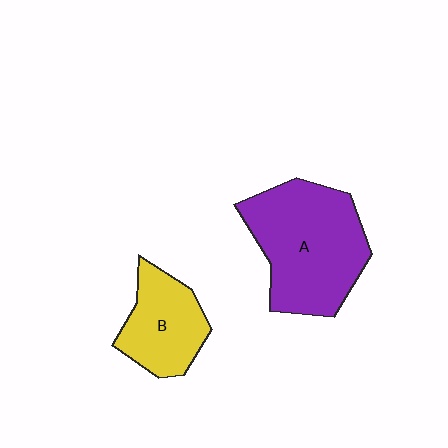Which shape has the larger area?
Shape A (purple).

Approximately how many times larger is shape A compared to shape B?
Approximately 1.8 times.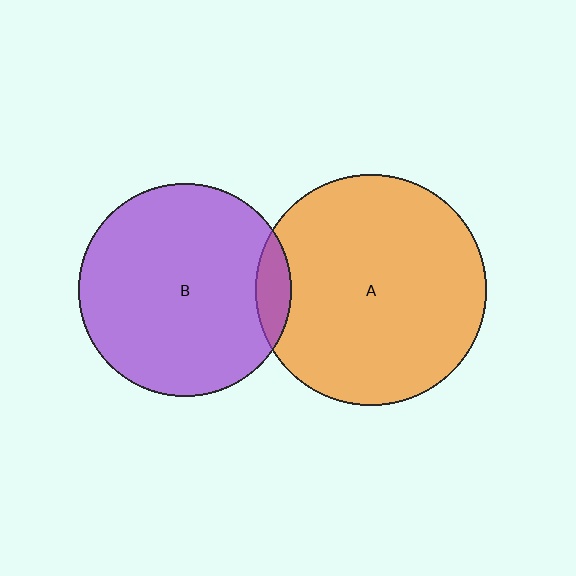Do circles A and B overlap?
Yes.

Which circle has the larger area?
Circle A (orange).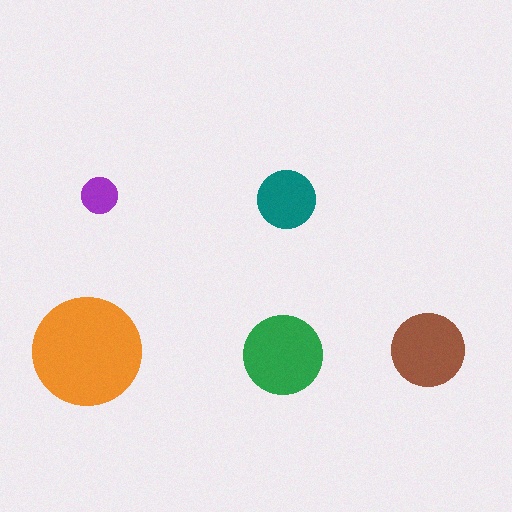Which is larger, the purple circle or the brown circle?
The brown one.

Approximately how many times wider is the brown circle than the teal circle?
About 1.5 times wider.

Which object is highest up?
The purple circle is topmost.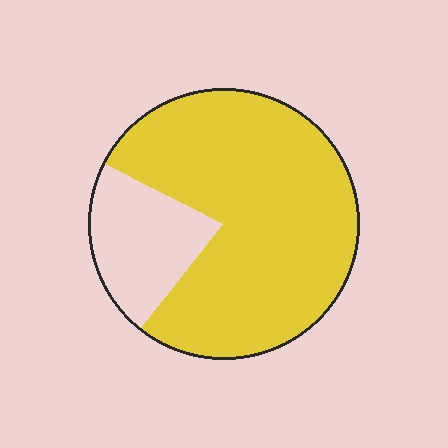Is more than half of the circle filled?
Yes.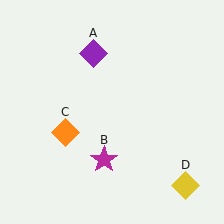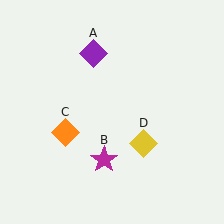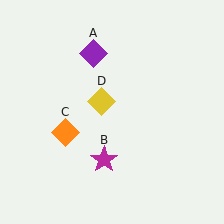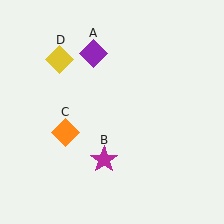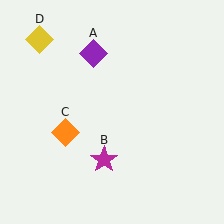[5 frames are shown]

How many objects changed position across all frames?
1 object changed position: yellow diamond (object D).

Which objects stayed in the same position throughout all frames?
Purple diamond (object A) and magenta star (object B) and orange diamond (object C) remained stationary.